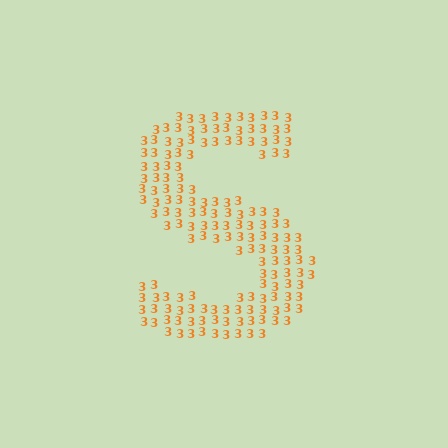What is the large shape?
The large shape is the letter S.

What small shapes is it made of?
It is made of small digit 3's.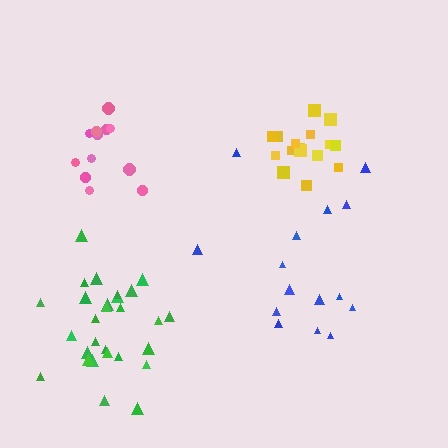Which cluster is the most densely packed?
Yellow.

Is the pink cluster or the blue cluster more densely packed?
Pink.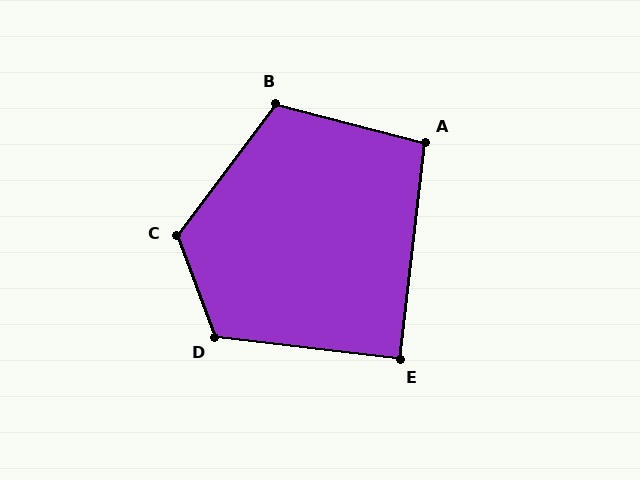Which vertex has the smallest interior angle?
E, at approximately 90 degrees.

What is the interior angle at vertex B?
Approximately 112 degrees (obtuse).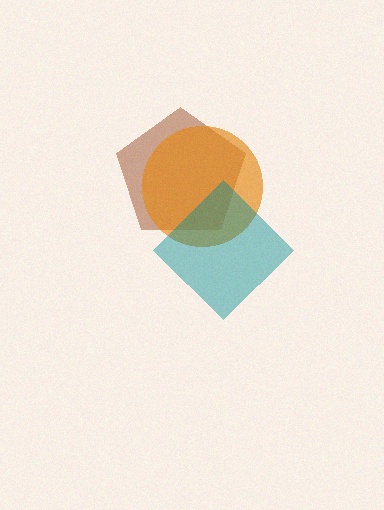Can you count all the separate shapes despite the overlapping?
Yes, there are 3 separate shapes.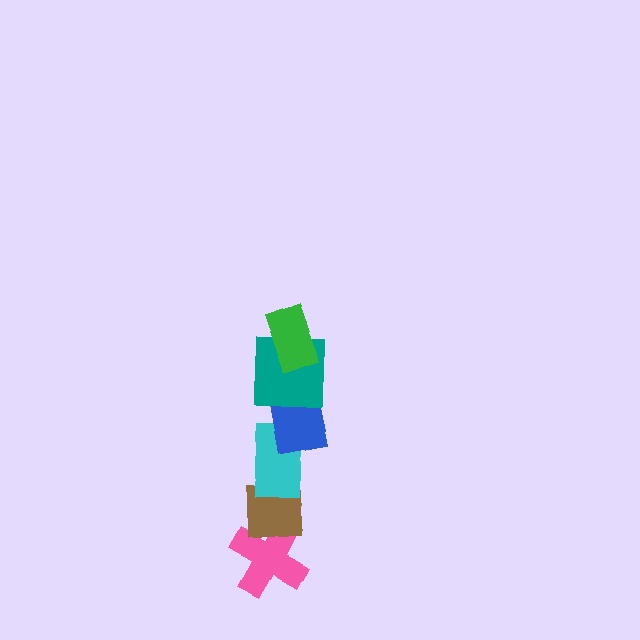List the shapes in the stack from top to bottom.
From top to bottom: the green rectangle, the teal square, the blue square, the cyan rectangle, the brown square, the pink cross.